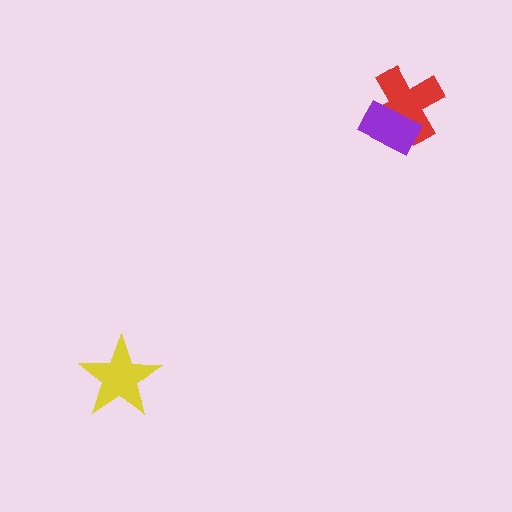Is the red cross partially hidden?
Yes, it is partially covered by another shape.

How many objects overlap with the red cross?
1 object overlaps with the red cross.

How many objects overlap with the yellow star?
0 objects overlap with the yellow star.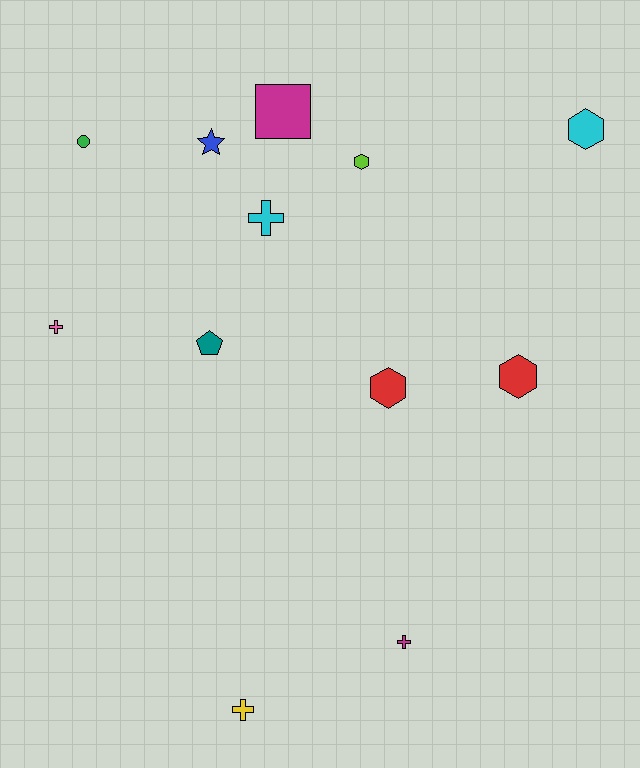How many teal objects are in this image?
There is 1 teal object.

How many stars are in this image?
There is 1 star.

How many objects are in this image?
There are 12 objects.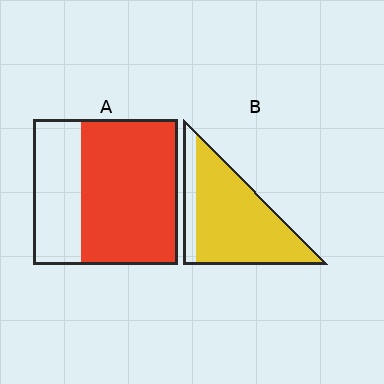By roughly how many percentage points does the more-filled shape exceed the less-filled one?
By roughly 15 percentage points (B over A).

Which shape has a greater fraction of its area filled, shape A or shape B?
Shape B.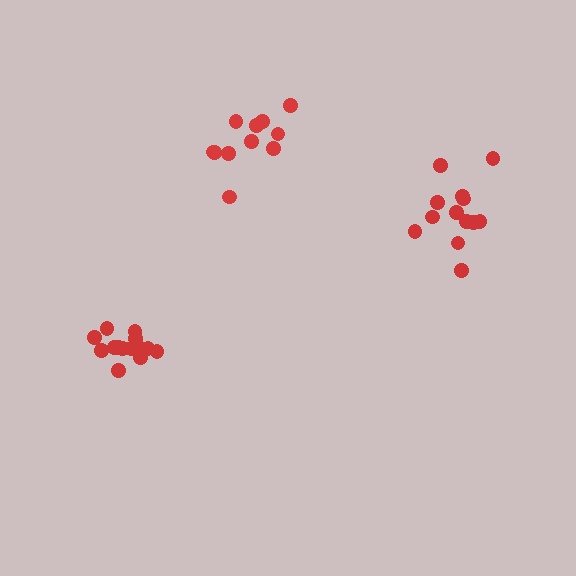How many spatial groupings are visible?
There are 3 spatial groupings.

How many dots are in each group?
Group 1: 14 dots, Group 2: 13 dots, Group 3: 11 dots (38 total).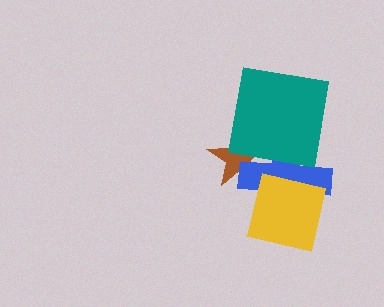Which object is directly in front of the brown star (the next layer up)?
The blue cross is directly in front of the brown star.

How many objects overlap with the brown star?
2 objects overlap with the brown star.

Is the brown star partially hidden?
Yes, it is partially covered by another shape.